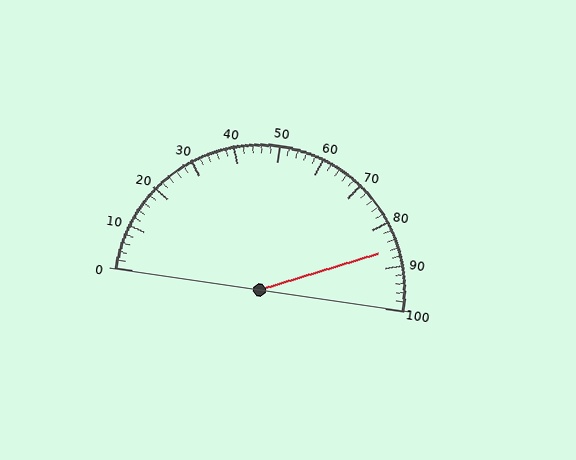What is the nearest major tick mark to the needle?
The nearest major tick mark is 90.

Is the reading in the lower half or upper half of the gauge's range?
The reading is in the upper half of the range (0 to 100).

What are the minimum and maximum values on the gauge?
The gauge ranges from 0 to 100.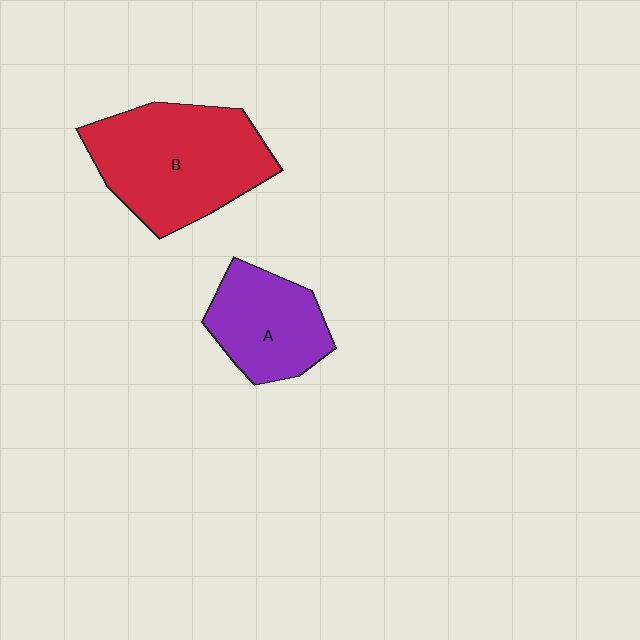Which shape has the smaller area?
Shape A (purple).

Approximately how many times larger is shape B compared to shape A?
Approximately 1.6 times.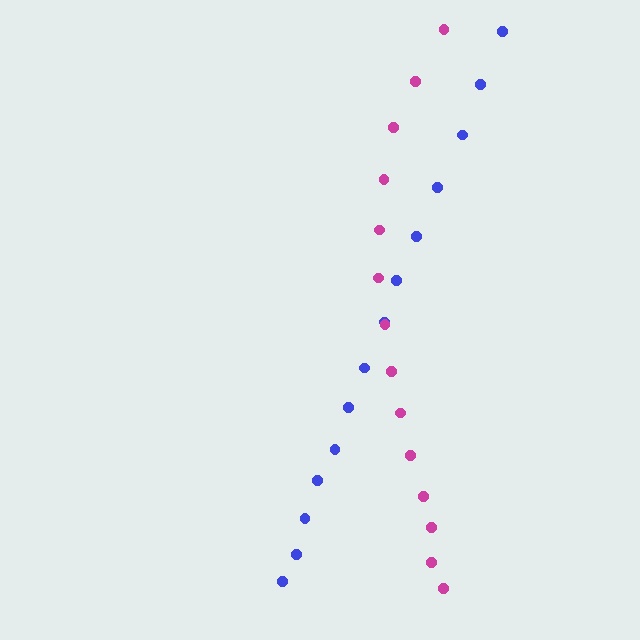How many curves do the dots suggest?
There are 2 distinct paths.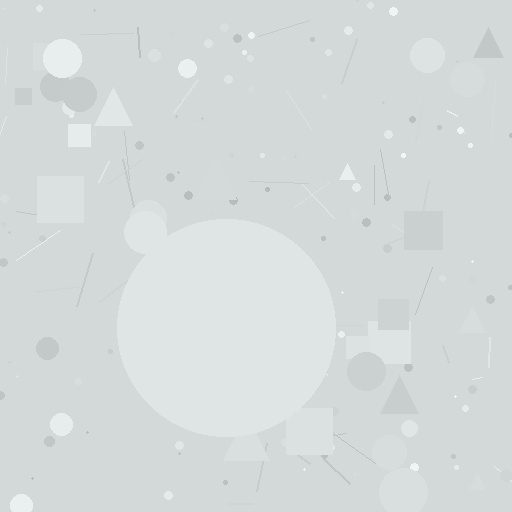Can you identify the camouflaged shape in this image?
The camouflaged shape is a circle.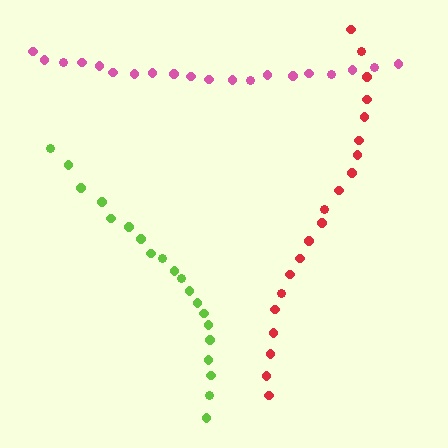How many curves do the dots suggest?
There are 3 distinct paths.